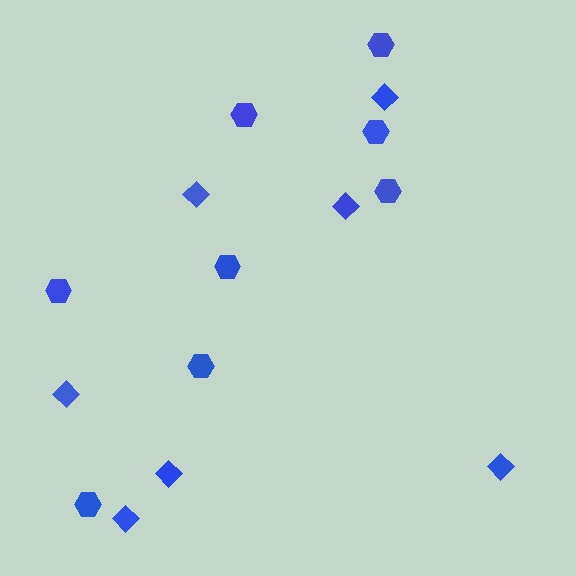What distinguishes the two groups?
There are 2 groups: one group of diamonds (7) and one group of hexagons (8).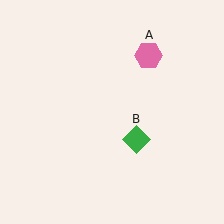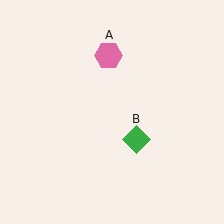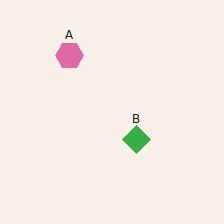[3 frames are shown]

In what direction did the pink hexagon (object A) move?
The pink hexagon (object A) moved left.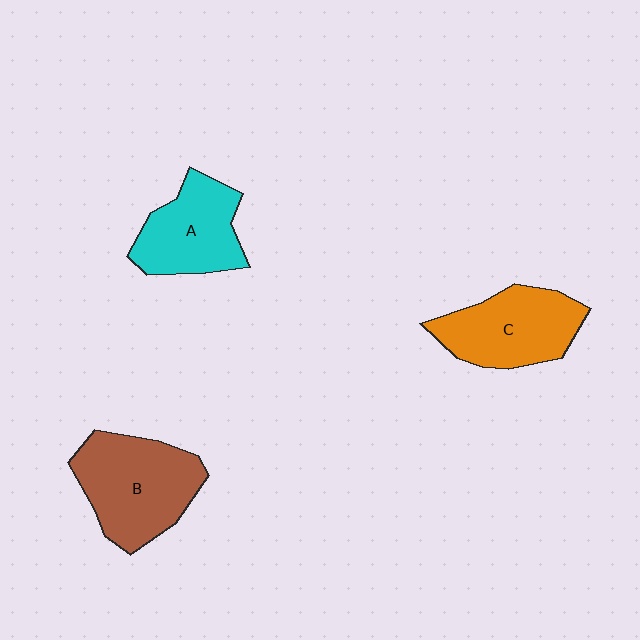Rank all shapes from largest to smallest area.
From largest to smallest: B (brown), C (orange), A (cyan).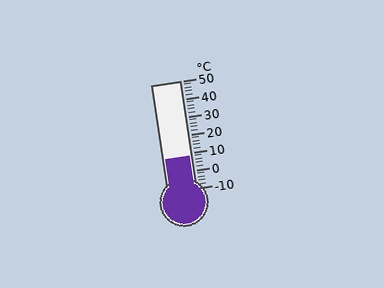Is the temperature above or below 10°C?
The temperature is below 10°C.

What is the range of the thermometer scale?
The thermometer scale ranges from -10°C to 50°C.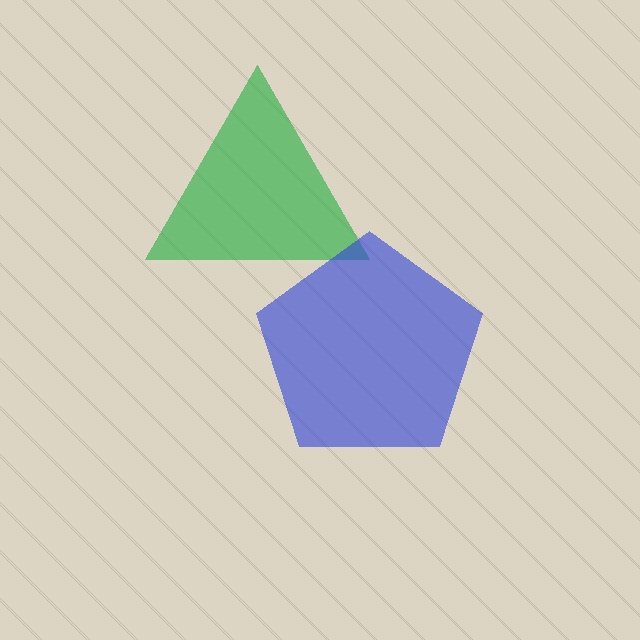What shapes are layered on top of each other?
The layered shapes are: a green triangle, a blue pentagon.